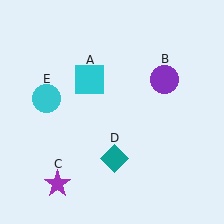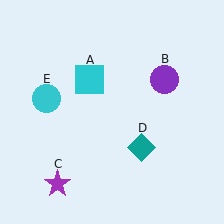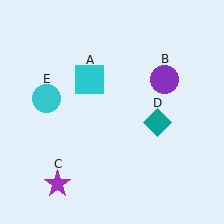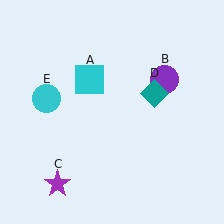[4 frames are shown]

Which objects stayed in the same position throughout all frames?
Cyan square (object A) and purple circle (object B) and purple star (object C) and cyan circle (object E) remained stationary.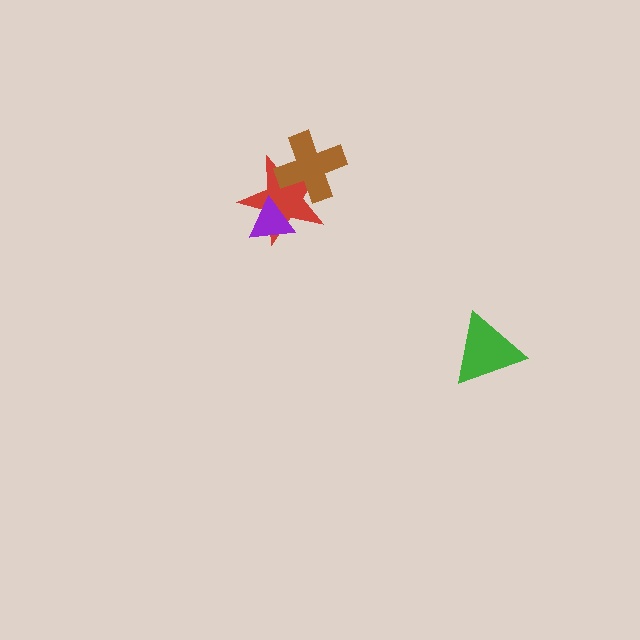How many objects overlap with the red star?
2 objects overlap with the red star.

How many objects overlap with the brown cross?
1 object overlaps with the brown cross.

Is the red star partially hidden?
Yes, it is partially covered by another shape.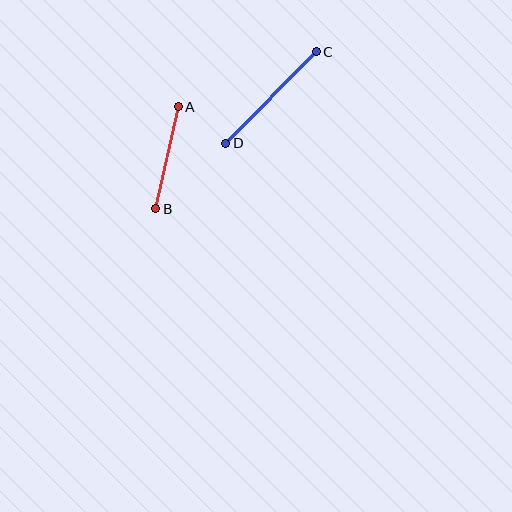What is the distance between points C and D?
The distance is approximately 129 pixels.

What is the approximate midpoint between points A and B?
The midpoint is at approximately (167, 158) pixels.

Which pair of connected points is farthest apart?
Points C and D are farthest apart.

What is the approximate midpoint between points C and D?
The midpoint is at approximately (271, 98) pixels.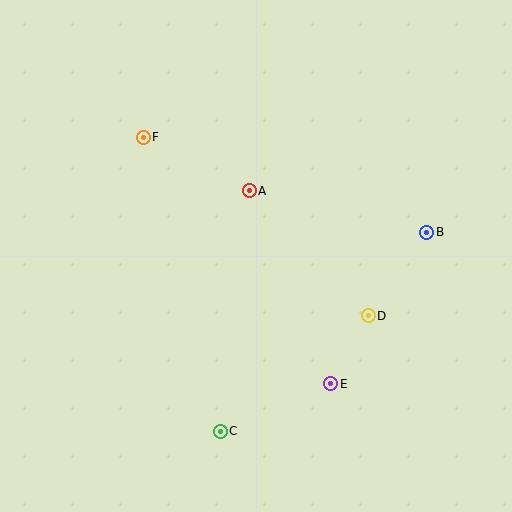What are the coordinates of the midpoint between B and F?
The midpoint between B and F is at (285, 185).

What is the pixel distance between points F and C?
The distance between F and C is 304 pixels.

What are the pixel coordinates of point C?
Point C is at (220, 431).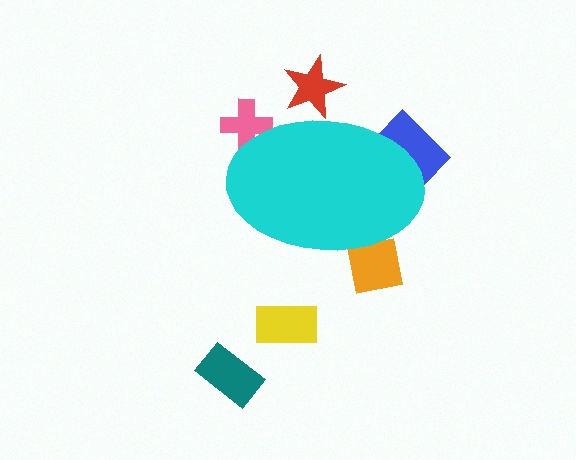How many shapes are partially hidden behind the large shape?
4 shapes are partially hidden.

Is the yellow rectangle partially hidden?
No, the yellow rectangle is fully visible.